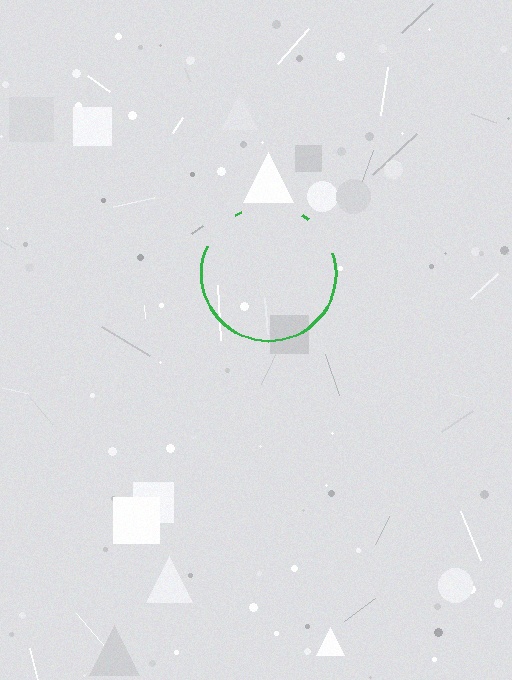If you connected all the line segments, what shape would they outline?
They would outline a circle.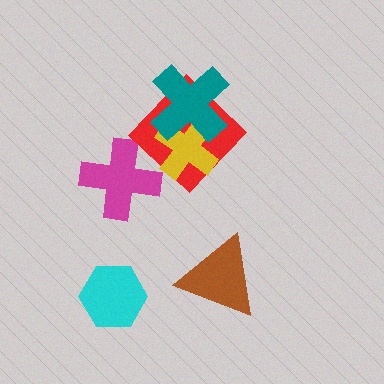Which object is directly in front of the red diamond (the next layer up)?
The yellow cross is directly in front of the red diamond.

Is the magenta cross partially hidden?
No, no other shape covers it.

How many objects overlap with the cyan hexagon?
0 objects overlap with the cyan hexagon.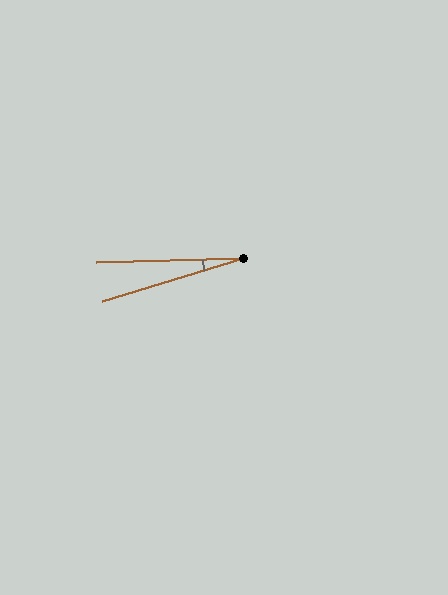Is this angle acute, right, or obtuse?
It is acute.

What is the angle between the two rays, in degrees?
Approximately 16 degrees.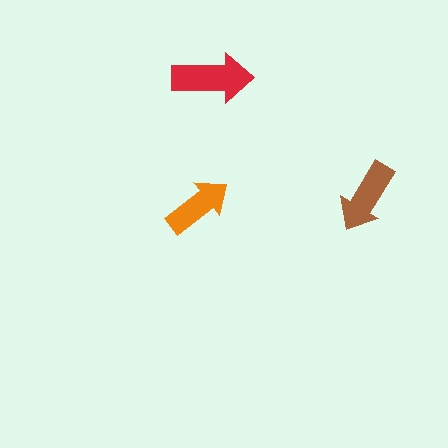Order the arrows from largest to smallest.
the red one, the brown one, the orange one.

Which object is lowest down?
The orange arrow is bottommost.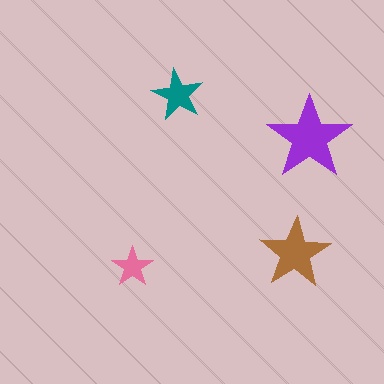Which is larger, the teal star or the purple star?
The purple one.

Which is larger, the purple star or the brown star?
The purple one.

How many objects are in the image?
There are 4 objects in the image.